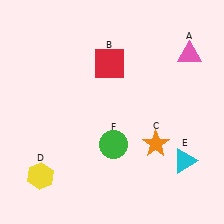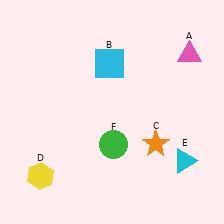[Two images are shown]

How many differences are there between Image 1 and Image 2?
There is 1 difference between the two images.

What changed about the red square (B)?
In Image 1, B is red. In Image 2, it changed to cyan.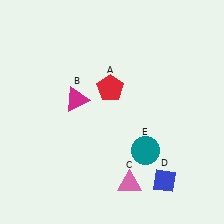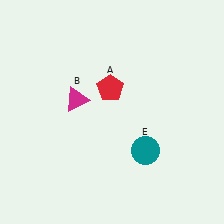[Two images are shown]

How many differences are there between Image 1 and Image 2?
There are 2 differences between the two images.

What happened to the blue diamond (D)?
The blue diamond (D) was removed in Image 2. It was in the bottom-right area of Image 1.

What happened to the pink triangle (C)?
The pink triangle (C) was removed in Image 2. It was in the bottom-right area of Image 1.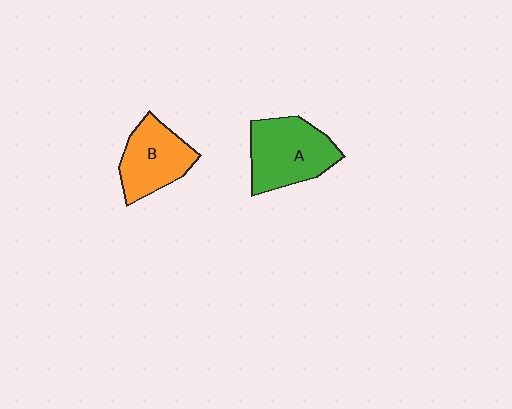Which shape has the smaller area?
Shape B (orange).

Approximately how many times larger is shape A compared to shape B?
Approximately 1.2 times.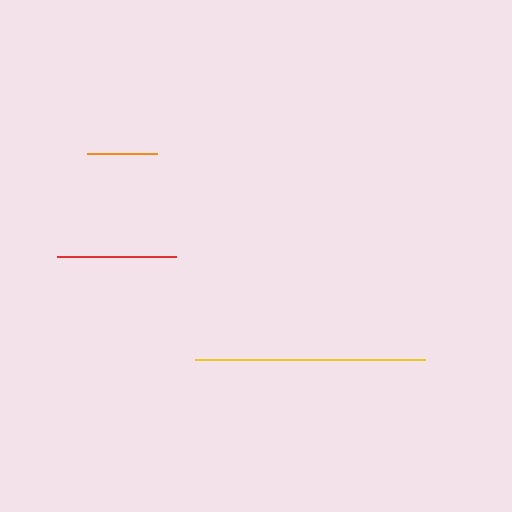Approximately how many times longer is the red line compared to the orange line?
The red line is approximately 1.7 times the length of the orange line.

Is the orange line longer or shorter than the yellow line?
The yellow line is longer than the orange line.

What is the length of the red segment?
The red segment is approximately 119 pixels long.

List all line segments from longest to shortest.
From longest to shortest: yellow, red, orange.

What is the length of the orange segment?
The orange segment is approximately 70 pixels long.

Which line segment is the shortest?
The orange line is the shortest at approximately 70 pixels.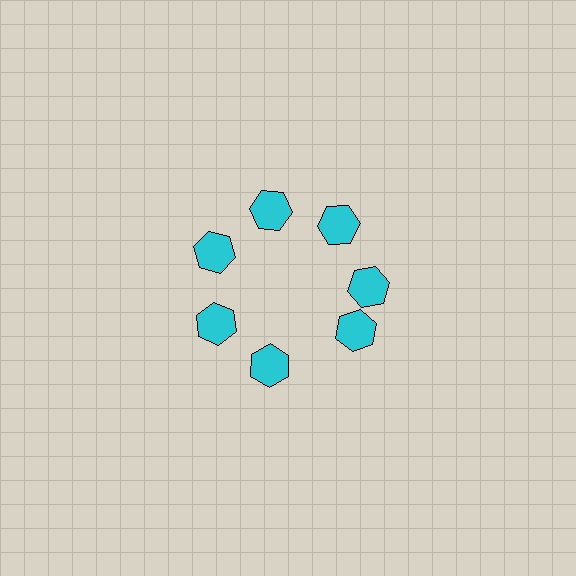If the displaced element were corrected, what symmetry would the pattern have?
It would have 7-fold rotational symmetry — the pattern would map onto itself every 51 degrees.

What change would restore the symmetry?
The symmetry would be restored by rotating it back into even spacing with its neighbors so that all 7 hexagons sit at equal angles and equal distance from the center.